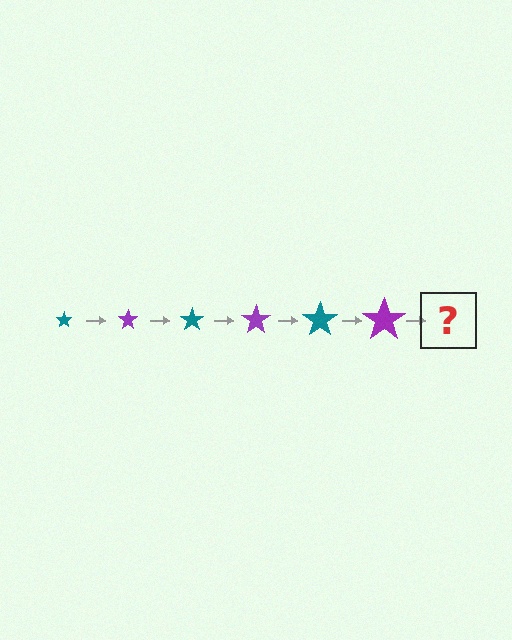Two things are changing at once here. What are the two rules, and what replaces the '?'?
The two rules are that the star grows larger each step and the color cycles through teal and purple. The '?' should be a teal star, larger than the previous one.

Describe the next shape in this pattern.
It should be a teal star, larger than the previous one.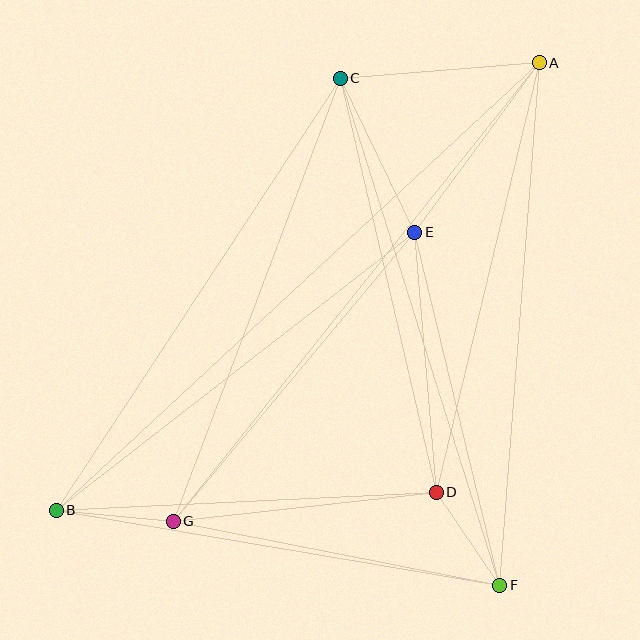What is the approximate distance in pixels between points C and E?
The distance between C and E is approximately 171 pixels.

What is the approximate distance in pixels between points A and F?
The distance between A and F is approximately 524 pixels.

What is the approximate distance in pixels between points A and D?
The distance between A and D is approximately 442 pixels.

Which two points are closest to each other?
Points D and F are closest to each other.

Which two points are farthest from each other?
Points A and B are farthest from each other.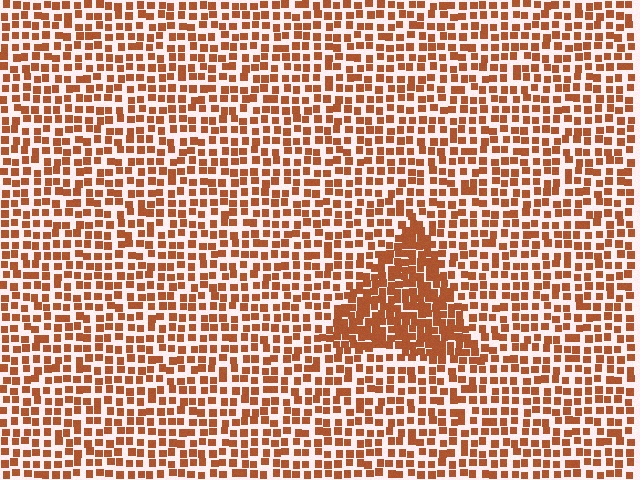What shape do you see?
I see a triangle.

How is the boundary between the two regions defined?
The boundary is defined by a change in element density (approximately 1.9x ratio). All elements are the same color, size, and shape.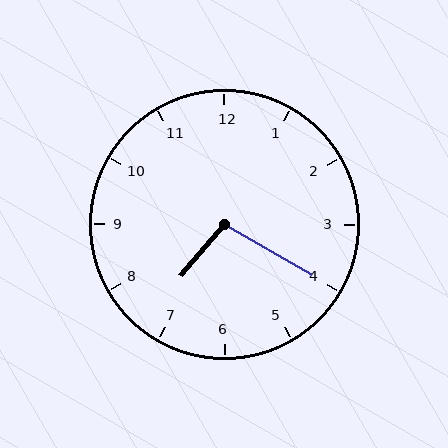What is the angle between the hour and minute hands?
Approximately 100 degrees.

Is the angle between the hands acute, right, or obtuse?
It is obtuse.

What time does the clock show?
7:20.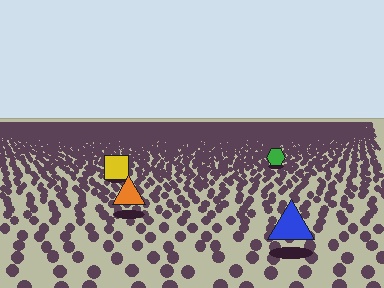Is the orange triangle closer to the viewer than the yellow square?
Yes. The orange triangle is closer — you can tell from the texture gradient: the ground texture is coarser near it.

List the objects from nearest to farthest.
From nearest to farthest: the blue triangle, the orange triangle, the yellow square, the green hexagon.